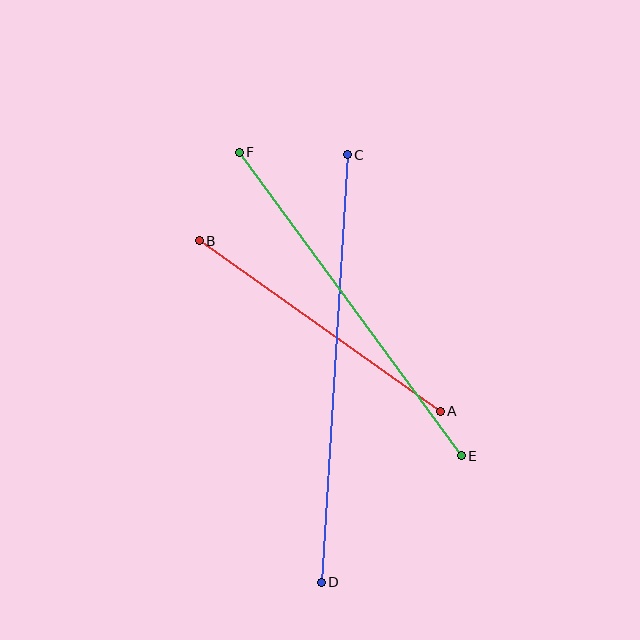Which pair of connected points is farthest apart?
Points C and D are farthest apart.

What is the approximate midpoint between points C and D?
The midpoint is at approximately (334, 368) pixels.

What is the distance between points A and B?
The distance is approximately 295 pixels.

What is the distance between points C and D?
The distance is approximately 429 pixels.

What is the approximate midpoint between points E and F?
The midpoint is at approximately (350, 304) pixels.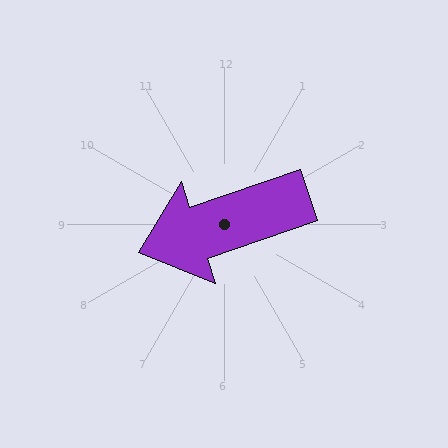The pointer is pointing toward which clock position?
Roughly 8 o'clock.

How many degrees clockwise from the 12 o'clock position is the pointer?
Approximately 251 degrees.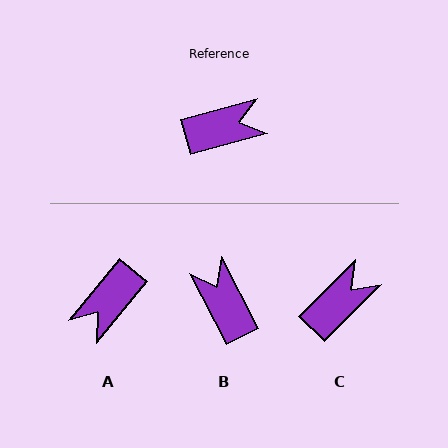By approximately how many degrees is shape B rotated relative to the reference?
Approximately 102 degrees counter-clockwise.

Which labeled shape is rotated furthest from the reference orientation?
A, about 145 degrees away.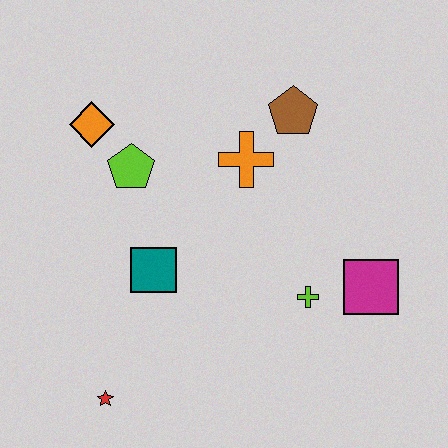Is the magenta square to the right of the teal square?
Yes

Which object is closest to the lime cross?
The magenta square is closest to the lime cross.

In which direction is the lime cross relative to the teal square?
The lime cross is to the right of the teal square.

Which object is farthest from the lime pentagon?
The magenta square is farthest from the lime pentagon.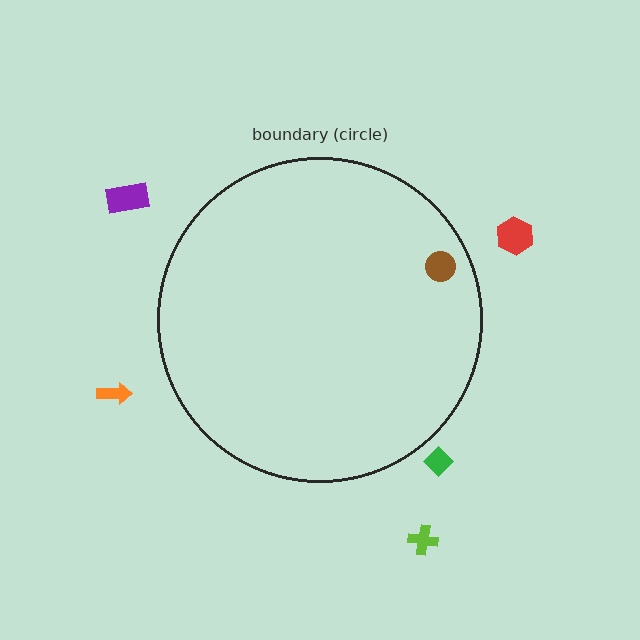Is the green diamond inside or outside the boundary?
Outside.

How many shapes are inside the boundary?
1 inside, 5 outside.